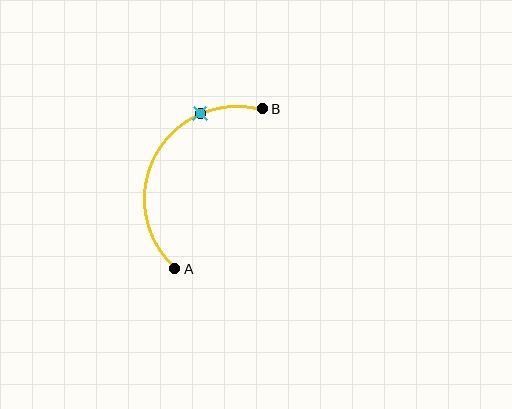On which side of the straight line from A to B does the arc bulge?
The arc bulges to the left of the straight line connecting A and B.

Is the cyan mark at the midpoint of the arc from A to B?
No. The cyan mark lies on the arc but is closer to endpoint B. The arc midpoint would be at the point on the curve equidistant along the arc from both A and B.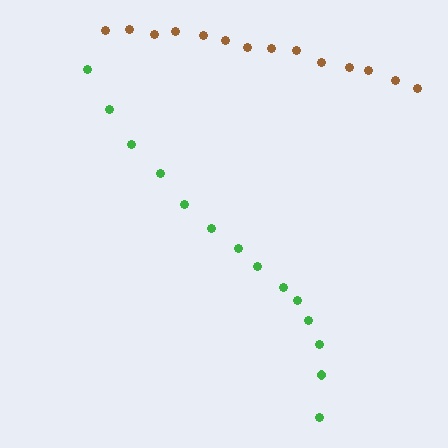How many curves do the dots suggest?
There are 2 distinct paths.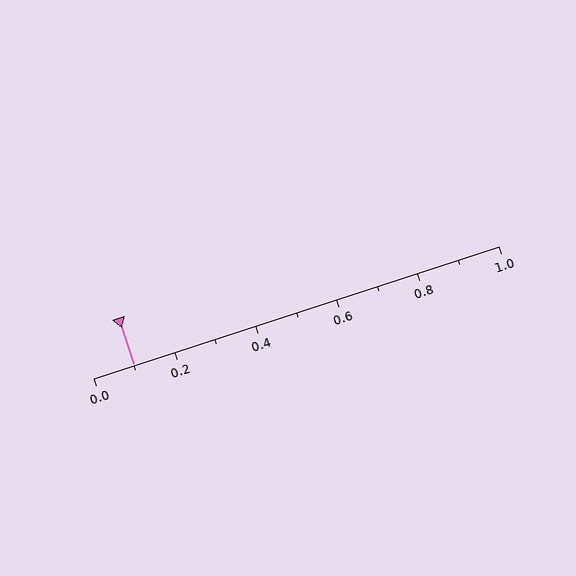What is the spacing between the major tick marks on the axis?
The major ticks are spaced 0.2 apart.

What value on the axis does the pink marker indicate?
The marker indicates approximately 0.1.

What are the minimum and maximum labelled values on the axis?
The axis runs from 0.0 to 1.0.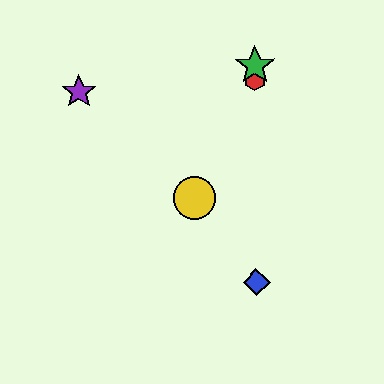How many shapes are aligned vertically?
3 shapes (the red hexagon, the blue diamond, the green star) are aligned vertically.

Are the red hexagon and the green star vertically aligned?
Yes, both are at x≈255.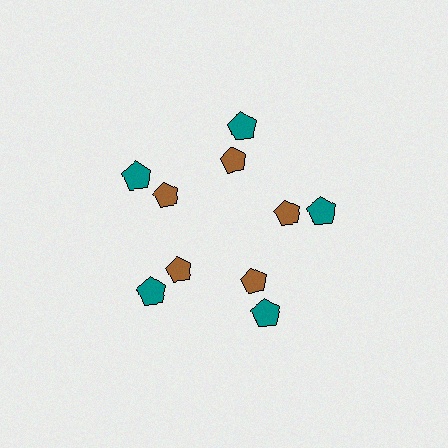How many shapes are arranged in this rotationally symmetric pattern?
There are 10 shapes, arranged in 5 groups of 2.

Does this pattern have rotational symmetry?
Yes, this pattern has 5-fold rotational symmetry. It looks the same after rotating 72 degrees around the center.